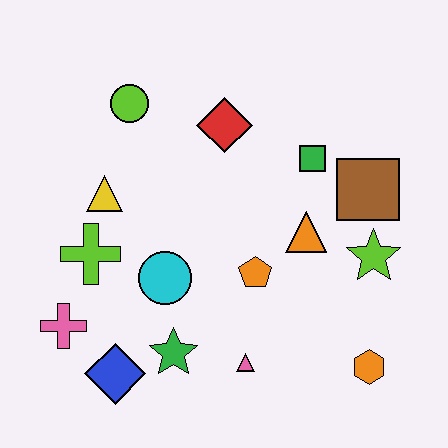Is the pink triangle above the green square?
No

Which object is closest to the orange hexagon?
The lime star is closest to the orange hexagon.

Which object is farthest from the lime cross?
The orange hexagon is farthest from the lime cross.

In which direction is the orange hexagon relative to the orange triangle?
The orange hexagon is below the orange triangle.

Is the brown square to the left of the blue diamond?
No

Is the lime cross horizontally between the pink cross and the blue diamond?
Yes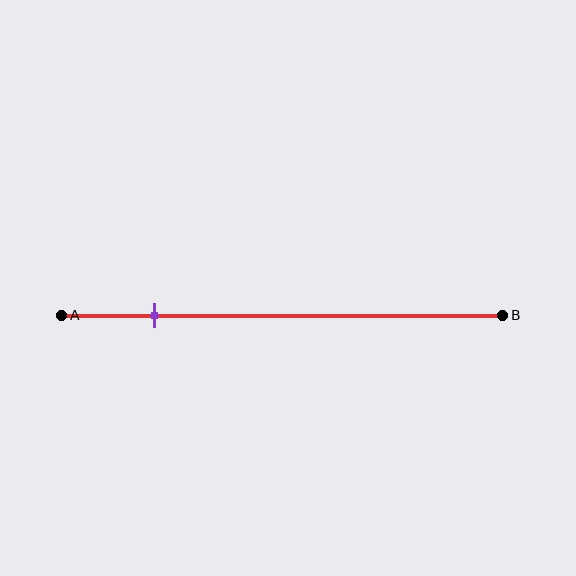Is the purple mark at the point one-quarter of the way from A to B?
No, the mark is at about 20% from A, not at the 25% one-quarter point.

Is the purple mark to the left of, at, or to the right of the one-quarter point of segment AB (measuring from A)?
The purple mark is to the left of the one-quarter point of segment AB.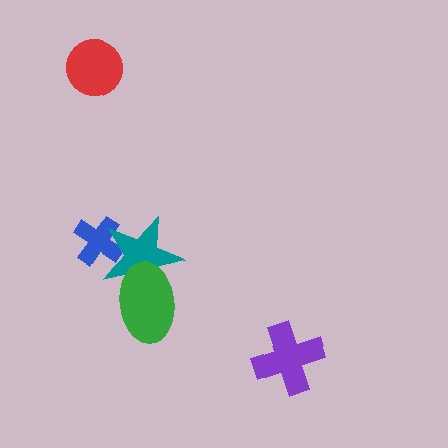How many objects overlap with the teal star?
2 objects overlap with the teal star.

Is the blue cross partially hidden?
Yes, it is partially covered by another shape.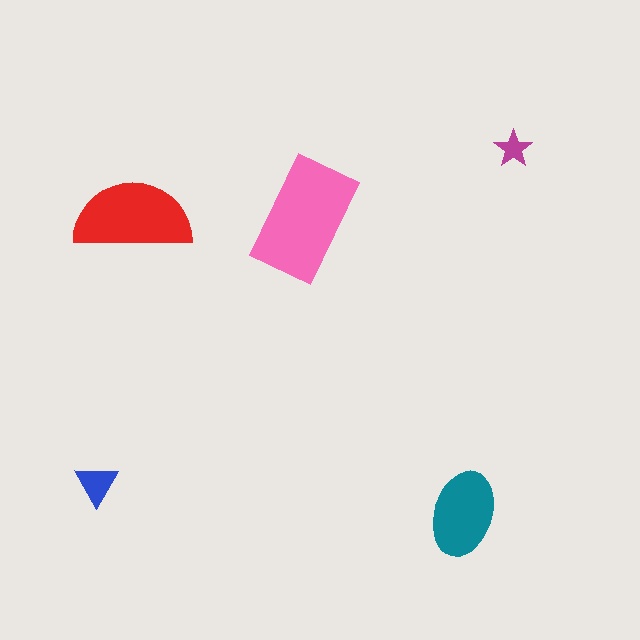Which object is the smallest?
The magenta star.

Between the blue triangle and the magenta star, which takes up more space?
The blue triangle.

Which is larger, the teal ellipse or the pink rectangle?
The pink rectangle.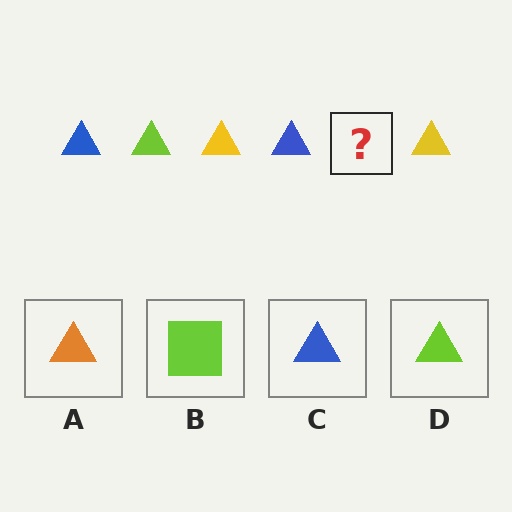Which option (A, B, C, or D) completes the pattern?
D.